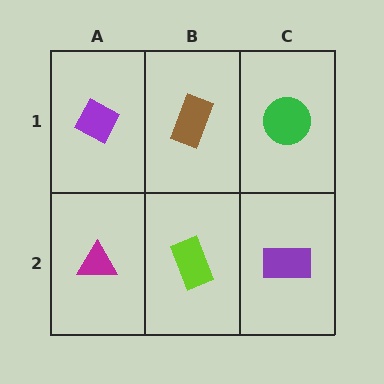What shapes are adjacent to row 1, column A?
A magenta triangle (row 2, column A), a brown rectangle (row 1, column B).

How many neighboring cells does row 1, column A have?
2.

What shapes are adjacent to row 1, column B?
A lime rectangle (row 2, column B), a purple diamond (row 1, column A), a green circle (row 1, column C).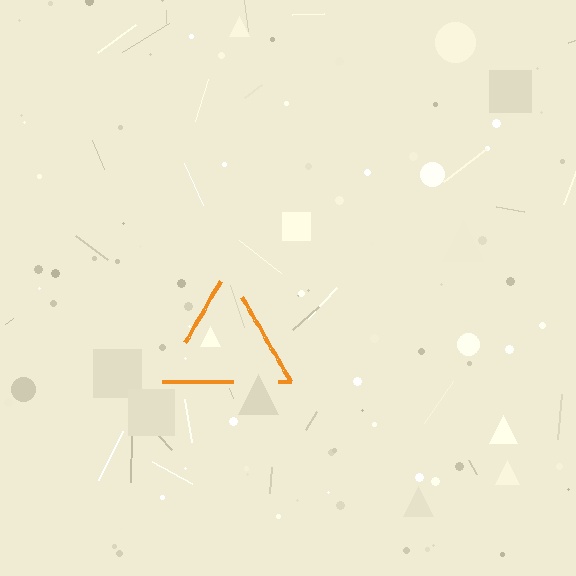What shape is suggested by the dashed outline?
The dashed outline suggests a triangle.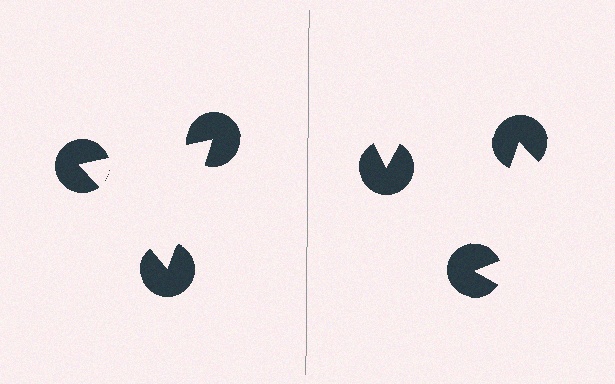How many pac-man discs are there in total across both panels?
6 — 3 on each side.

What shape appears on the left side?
An illusory triangle.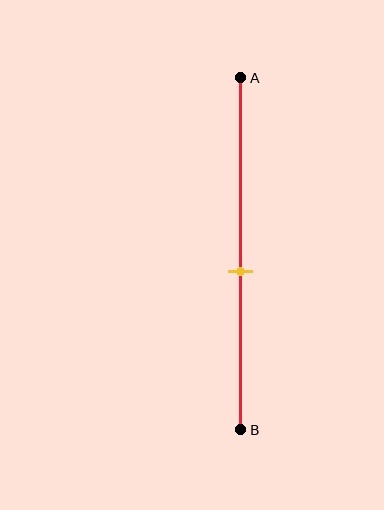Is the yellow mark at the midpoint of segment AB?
No, the mark is at about 55% from A, not at the 50% midpoint.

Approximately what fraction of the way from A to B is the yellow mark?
The yellow mark is approximately 55% of the way from A to B.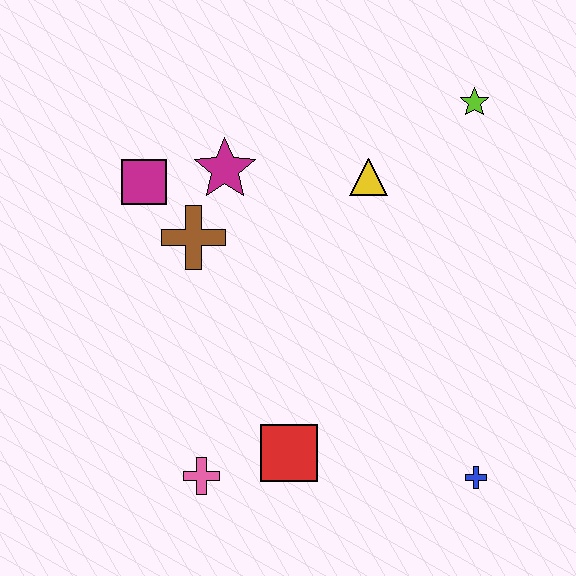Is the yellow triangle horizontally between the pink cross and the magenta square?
No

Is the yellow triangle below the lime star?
Yes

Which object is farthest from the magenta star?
The blue cross is farthest from the magenta star.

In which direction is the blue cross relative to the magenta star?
The blue cross is below the magenta star.